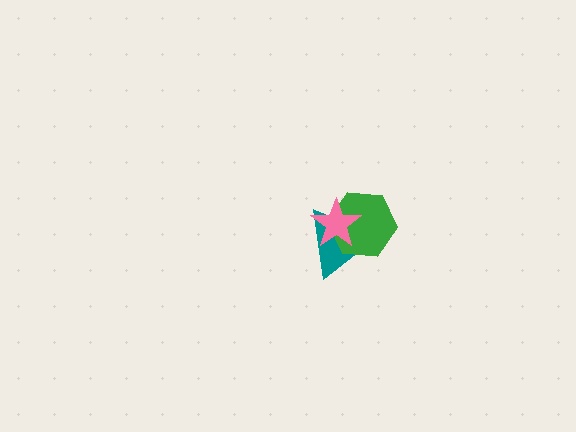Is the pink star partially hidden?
No, no other shape covers it.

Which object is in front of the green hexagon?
The pink star is in front of the green hexagon.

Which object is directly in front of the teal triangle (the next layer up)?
The green hexagon is directly in front of the teal triangle.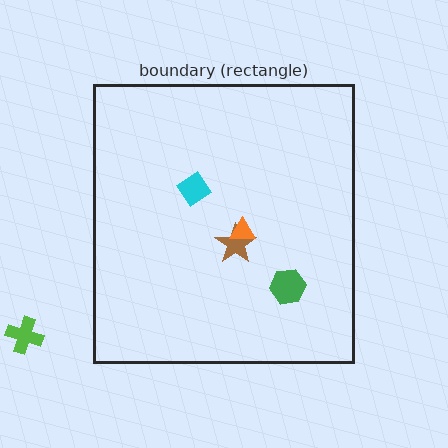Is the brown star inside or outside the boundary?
Inside.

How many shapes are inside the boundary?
4 inside, 1 outside.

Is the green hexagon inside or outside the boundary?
Inside.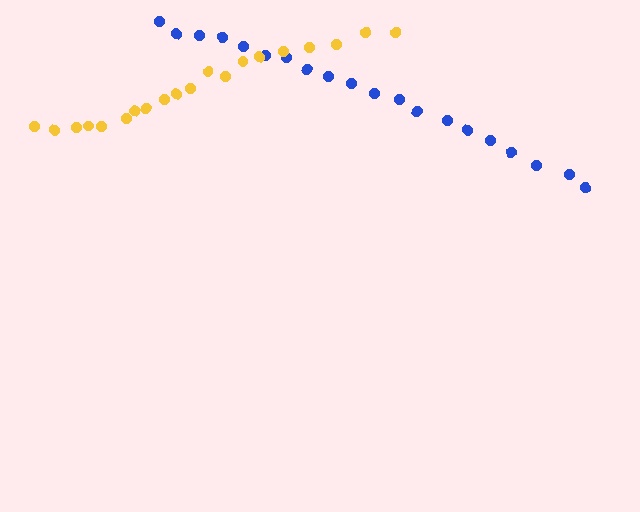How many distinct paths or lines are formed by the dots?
There are 2 distinct paths.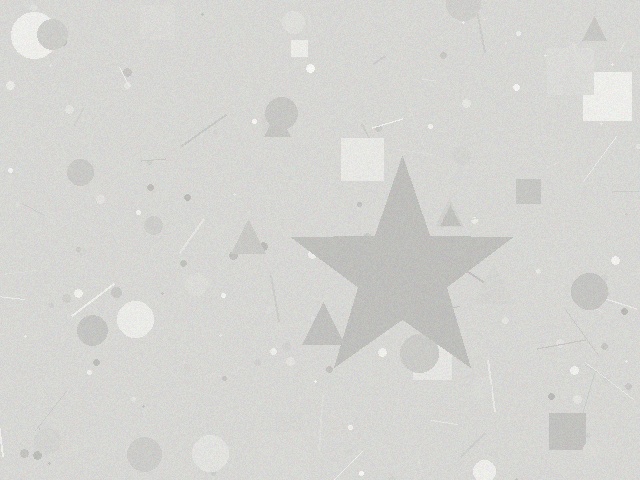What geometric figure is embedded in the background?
A star is embedded in the background.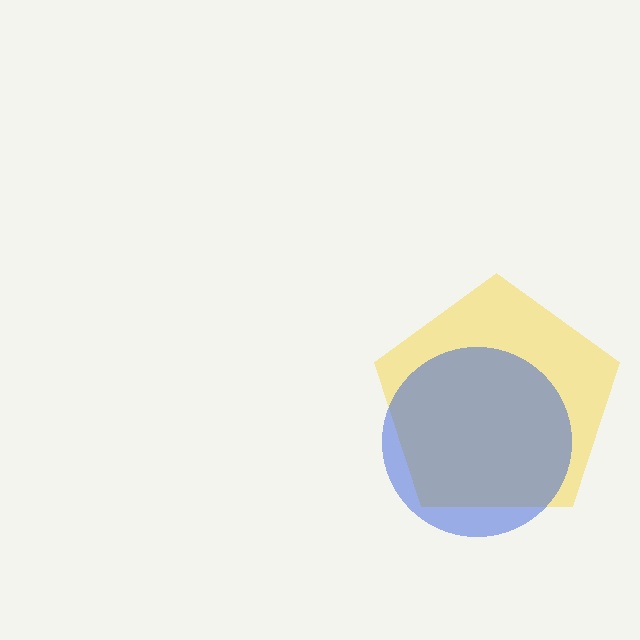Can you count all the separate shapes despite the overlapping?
Yes, there are 2 separate shapes.